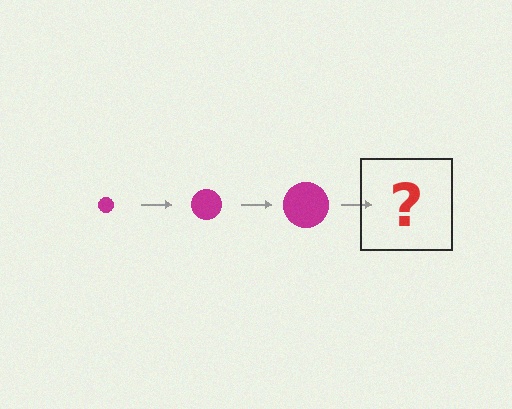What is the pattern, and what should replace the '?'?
The pattern is that the circle gets progressively larger each step. The '?' should be a magenta circle, larger than the previous one.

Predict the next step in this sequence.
The next step is a magenta circle, larger than the previous one.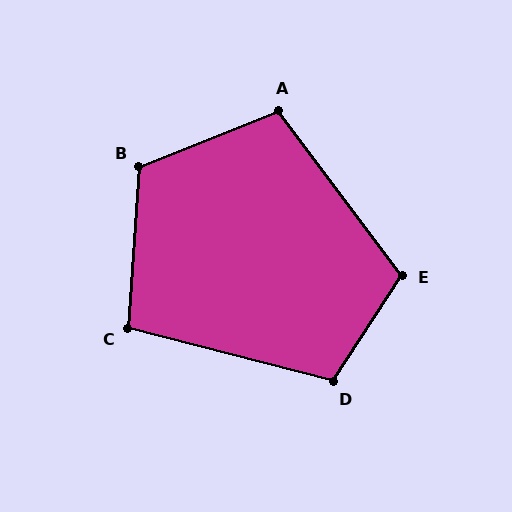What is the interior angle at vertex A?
Approximately 105 degrees (obtuse).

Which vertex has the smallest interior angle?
C, at approximately 101 degrees.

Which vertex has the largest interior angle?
B, at approximately 116 degrees.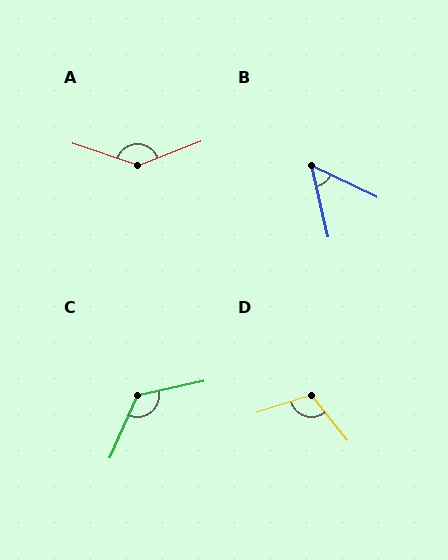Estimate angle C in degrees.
Approximately 126 degrees.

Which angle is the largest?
A, at approximately 141 degrees.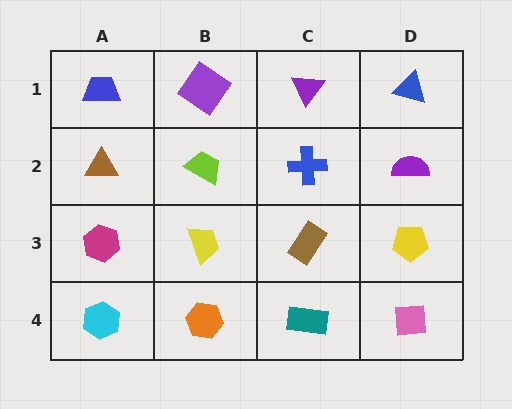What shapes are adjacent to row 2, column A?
A blue trapezoid (row 1, column A), a magenta hexagon (row 3, column A), a lime trapezoid (row 2, column B).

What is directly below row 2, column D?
A yellow pentagon.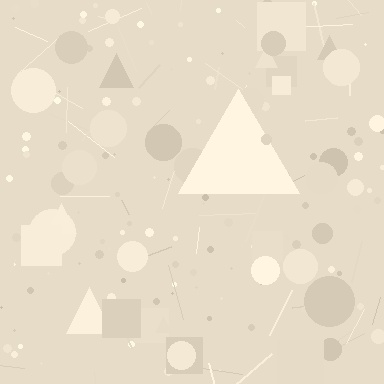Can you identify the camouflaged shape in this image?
The camouflaged shape is a triangle.